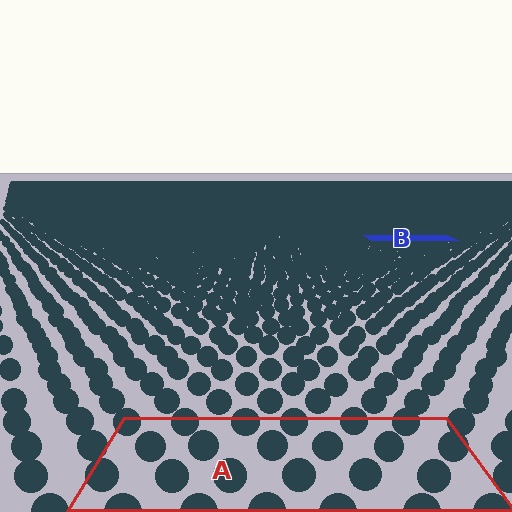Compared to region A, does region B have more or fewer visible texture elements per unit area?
Region B has more texture elements per unit area — they are packed more densely because it is farther away.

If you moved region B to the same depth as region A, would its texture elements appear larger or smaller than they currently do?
They would appear larger. At a closer depth, the same texture elements are projected at a bigger on-screen size.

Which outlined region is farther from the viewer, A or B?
Region B is farther from the viewer — the texture elements inside it appear smaller and more densely packed.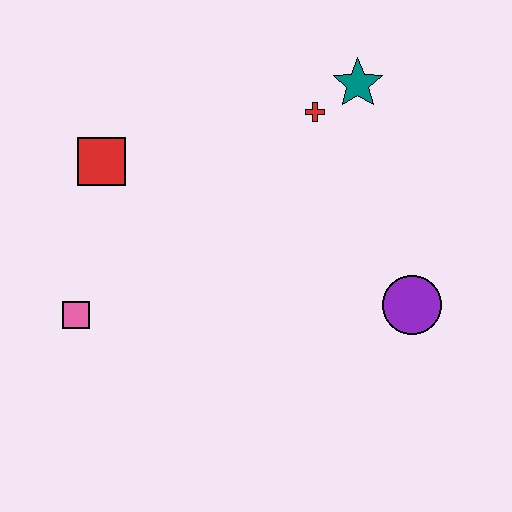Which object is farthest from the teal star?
The pink square is farthest from the teal star.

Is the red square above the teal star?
No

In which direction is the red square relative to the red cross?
The red square is to the left of the red cross.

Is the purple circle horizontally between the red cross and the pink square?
No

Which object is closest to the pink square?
The red square is closest to the pink square.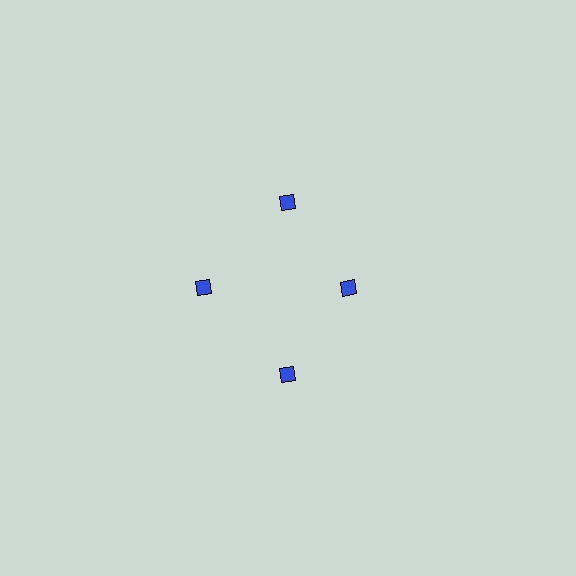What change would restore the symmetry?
The symmetry would be restored by moving it outward, back onto the ring so that all 4 diamonds sit at equal angles and equal distance from the center.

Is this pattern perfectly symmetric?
No. The 4 blue diamonds are arranged in a ring, but one element near the 3 o'clock position is pulled inward toward the center, breaking the 4-fold rotational symmetry.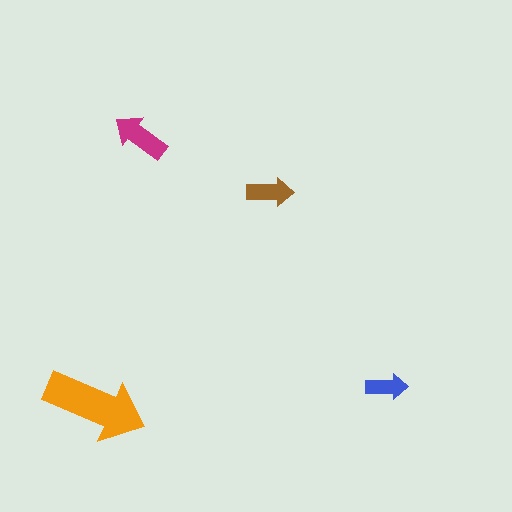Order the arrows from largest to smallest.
the orange one, the magenta one, the brown one, the blue one.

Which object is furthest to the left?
The orange arrow is leftmost.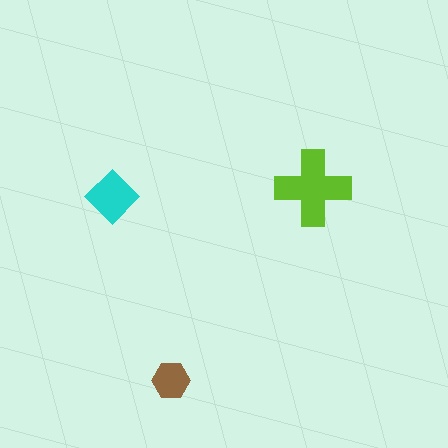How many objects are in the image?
There are 3 objects in the image.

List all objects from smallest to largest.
The brown hexagon, the cyan diamond, the lime cross.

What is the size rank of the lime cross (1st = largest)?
1st.